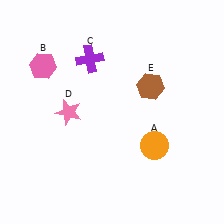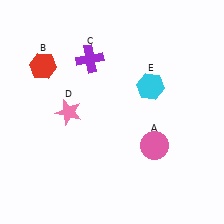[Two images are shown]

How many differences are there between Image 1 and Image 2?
There are 3 differences between the two images.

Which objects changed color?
A changed from orange to pink. B changed from pink to red. E changed from brown to cyan.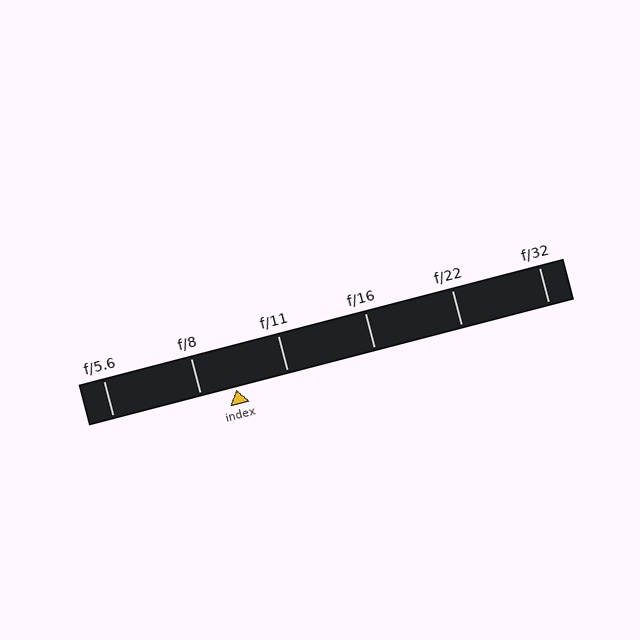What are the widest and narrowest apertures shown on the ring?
The widest aperture shown is f/5.6 and the narrowest is f/32.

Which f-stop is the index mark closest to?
The index mark is closest to f/8.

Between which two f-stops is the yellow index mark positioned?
The index mark is between f/8 and f/11.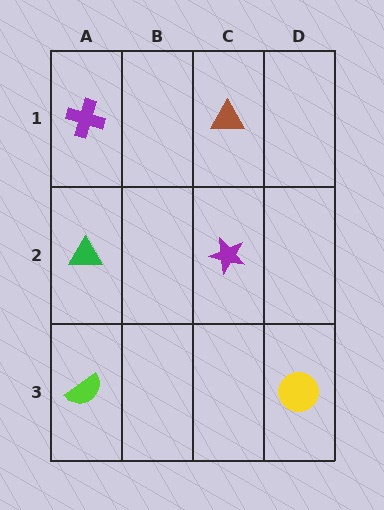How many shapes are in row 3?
2 shapes.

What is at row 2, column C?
A purple star.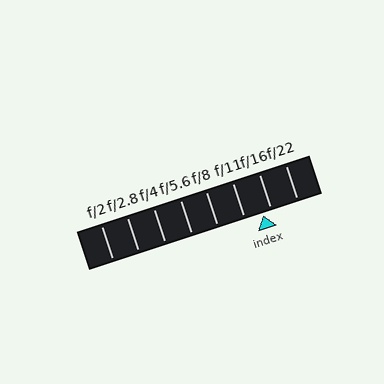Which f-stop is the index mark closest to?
The index mark is closest to f/16.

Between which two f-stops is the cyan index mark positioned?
The index mark is between f/11 and f/16.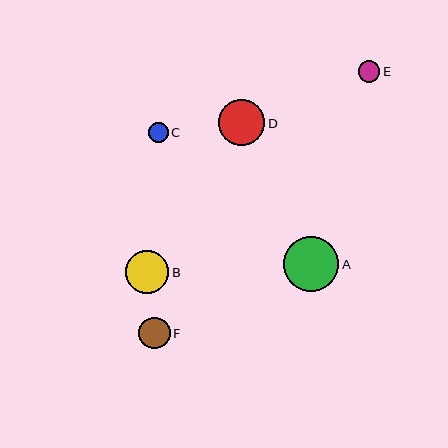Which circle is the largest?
Circle A is the largest with a size of approximately 55 pixels.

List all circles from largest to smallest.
From largest to smallest: A, D, B, F, E, C.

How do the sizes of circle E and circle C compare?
Circle E and circle C are approximately the same size.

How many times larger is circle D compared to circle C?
Circle D is approximately 2.3 times the size of circle C.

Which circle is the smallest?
Circle C is the smallest with a size of approximately 20 pixels.